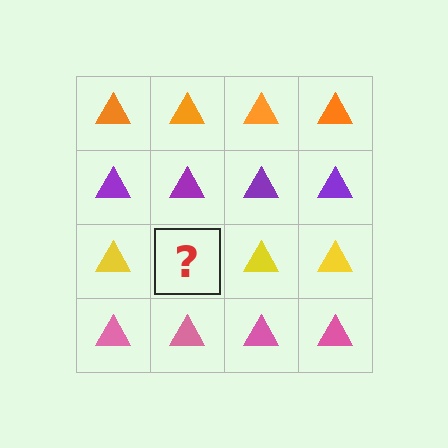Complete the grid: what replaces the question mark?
The question mark should be replaced with a yellow triangle.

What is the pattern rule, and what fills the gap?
The rule is that each row has a consistent color. The gap should be filled with a yellow triangle.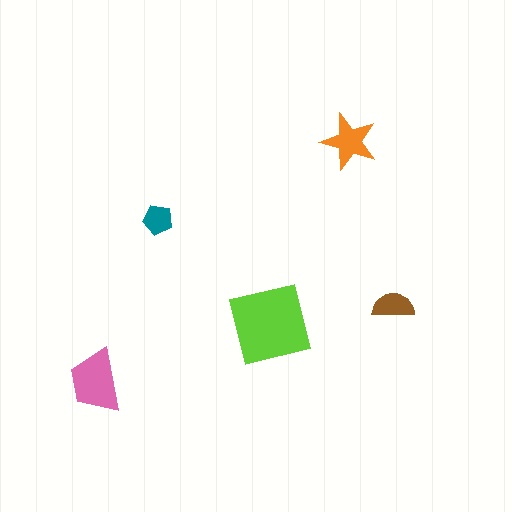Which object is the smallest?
The teal pentagon.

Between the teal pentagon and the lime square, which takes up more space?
The lime square.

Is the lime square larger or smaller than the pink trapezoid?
Larger.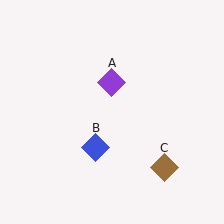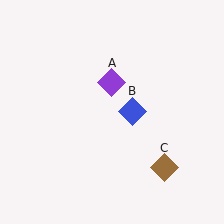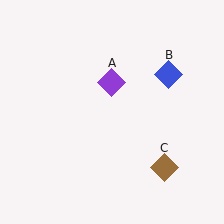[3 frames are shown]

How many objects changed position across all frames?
1 object changed position: blue diamond (object B).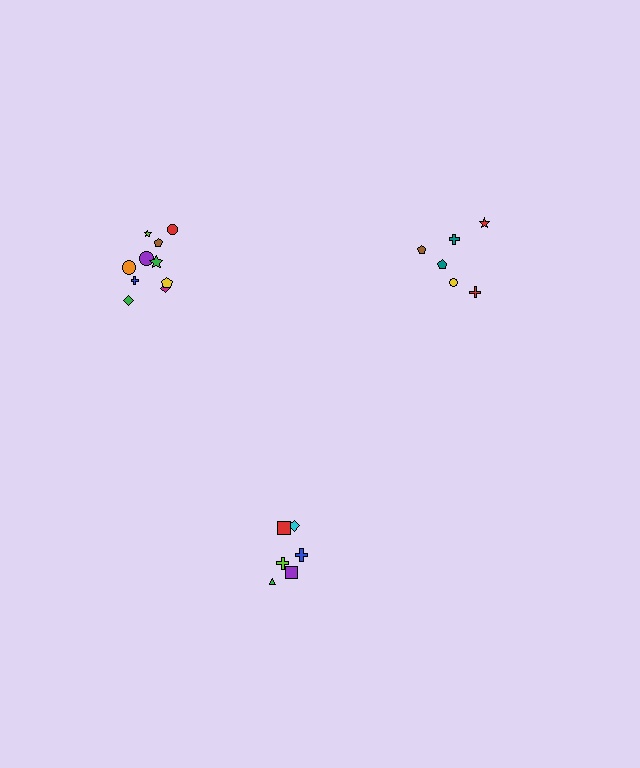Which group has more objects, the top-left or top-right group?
The top-left group.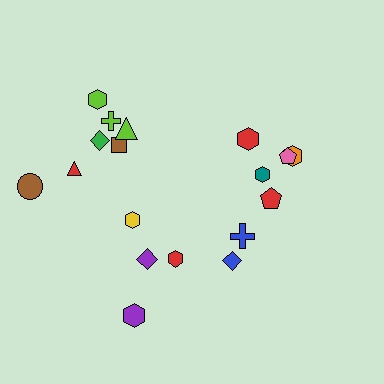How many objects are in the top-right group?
There are 5 objects.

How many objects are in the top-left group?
There are 7 objects.